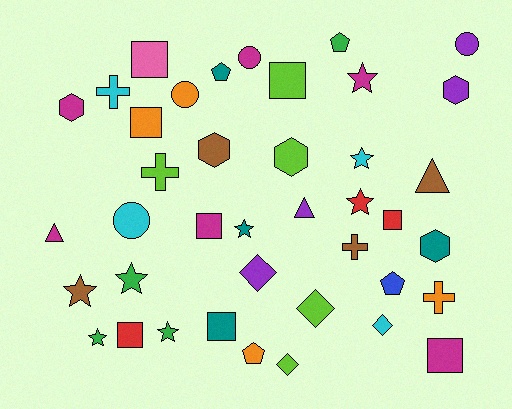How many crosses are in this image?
There are 4 crosses.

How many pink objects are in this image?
There is 1 pink object.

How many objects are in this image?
There are 40 objects.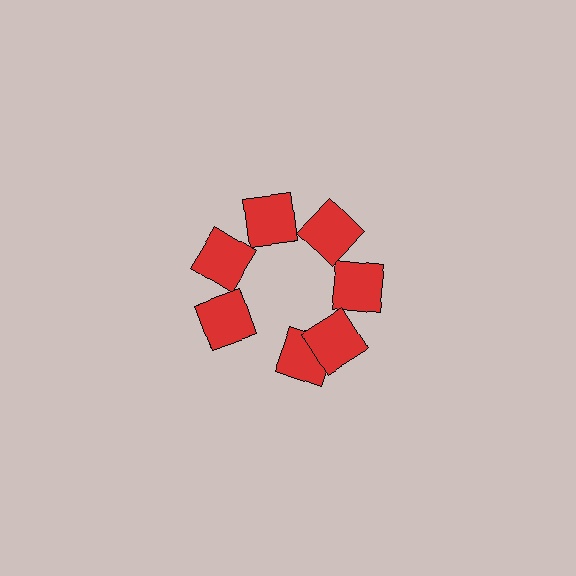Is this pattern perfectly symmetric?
No. The 7 red squares are arranged in a ring, but one element near the 6 o'clock position is rotated out of alignment along the ring, breaking the 7-fold rotational symmetry.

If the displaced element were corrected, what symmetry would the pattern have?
It would have 7-fold rotational symmetry — the pattern would map onto itself every 51 degrees.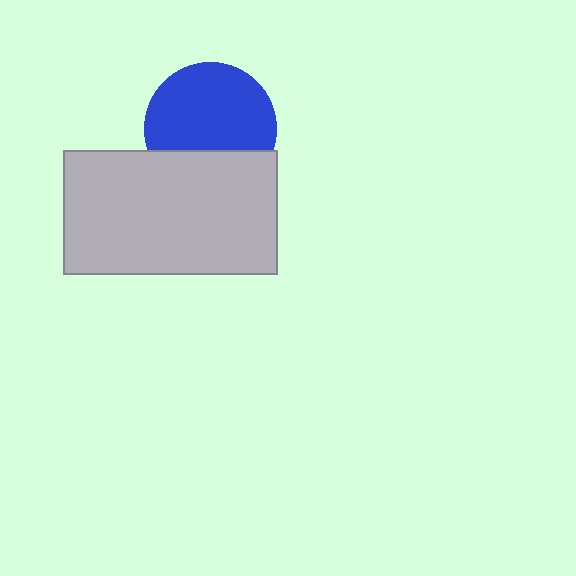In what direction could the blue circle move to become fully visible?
The blue circle could move up. That would shift it out from behind the light gray rectangle entirely.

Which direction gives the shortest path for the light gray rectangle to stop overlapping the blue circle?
Moving down gives the shortest separation.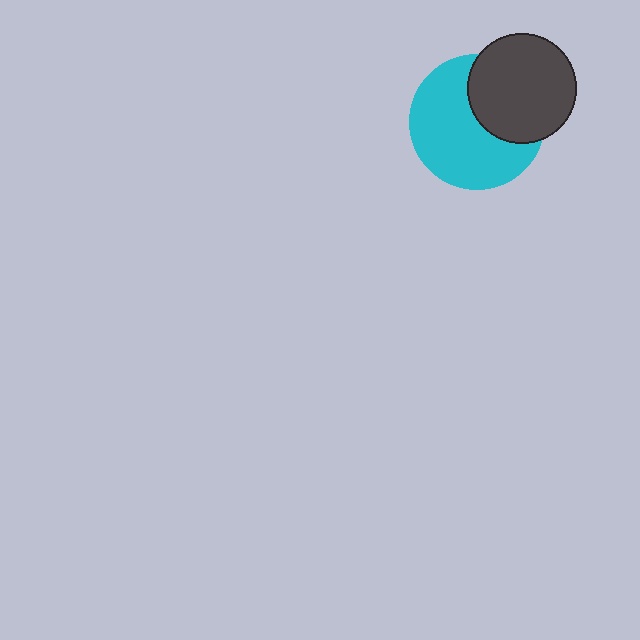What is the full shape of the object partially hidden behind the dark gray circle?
The partially hidden object is a cyan circle.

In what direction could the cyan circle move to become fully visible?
The cyan circle could move toward the lower-left. That would shift it out from behind the dark gray circle entirely.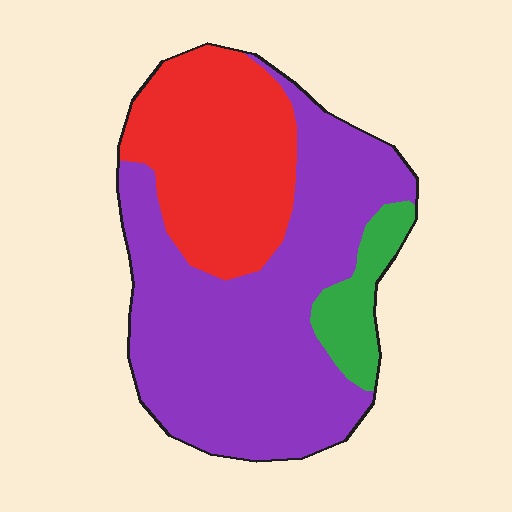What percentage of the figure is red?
Red covers 31% of the figure.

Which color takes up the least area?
Green, at roughly 10%.